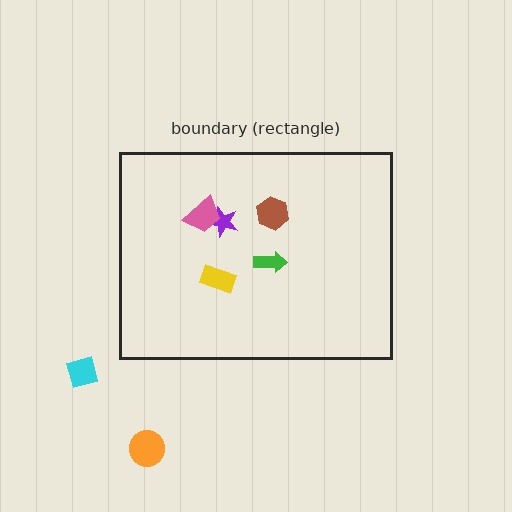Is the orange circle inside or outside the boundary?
Outside.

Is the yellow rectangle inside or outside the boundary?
Inside.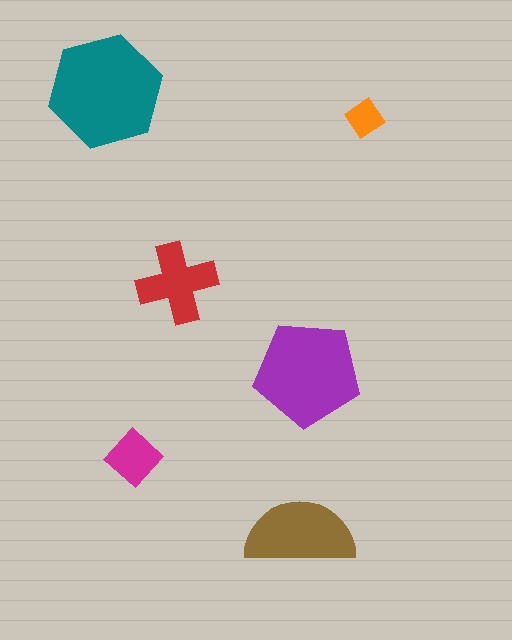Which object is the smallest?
The orange diamond.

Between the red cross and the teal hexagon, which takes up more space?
The teal hexagon.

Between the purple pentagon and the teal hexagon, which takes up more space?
The teal hexagon.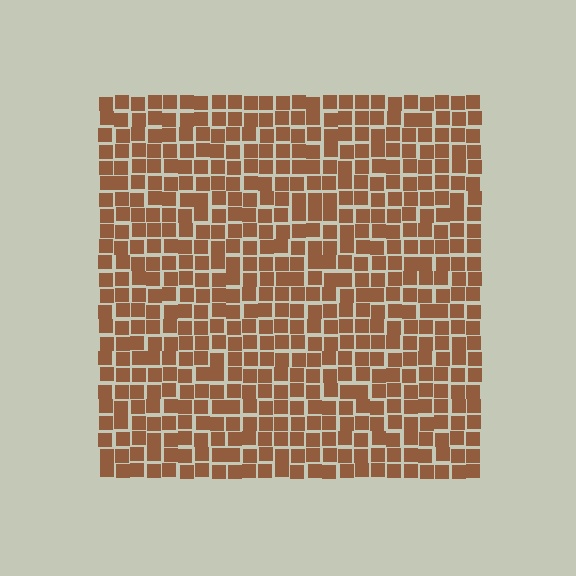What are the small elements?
The small elements are squares.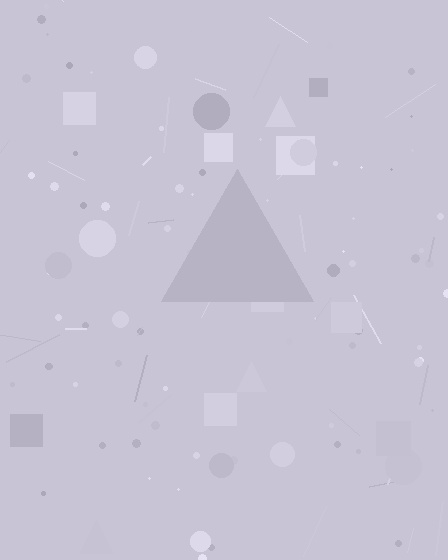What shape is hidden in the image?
A triangle is hidden in the image.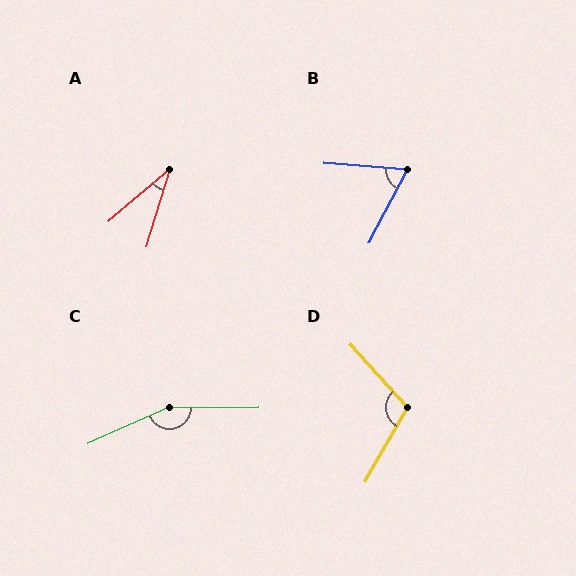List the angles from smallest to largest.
A (32°), B (66°), D (108°), C (156°).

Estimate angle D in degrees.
Approximately 108 degrees.